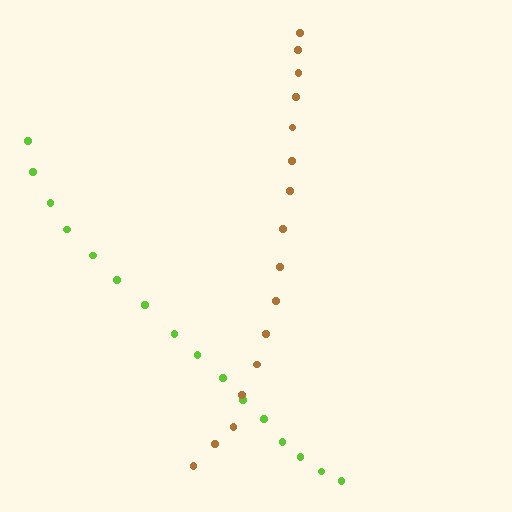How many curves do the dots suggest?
There are 2 distinct paths.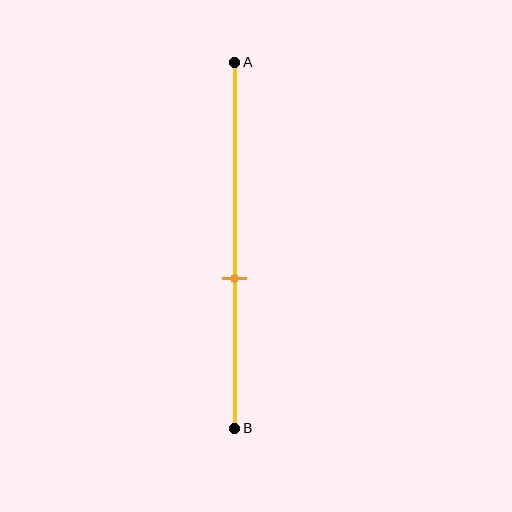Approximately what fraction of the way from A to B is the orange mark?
The orange mark is approximately 60% of the way from A to B.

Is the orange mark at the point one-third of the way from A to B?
No, the mark is at about 60% from A, not at the 33% one-third point.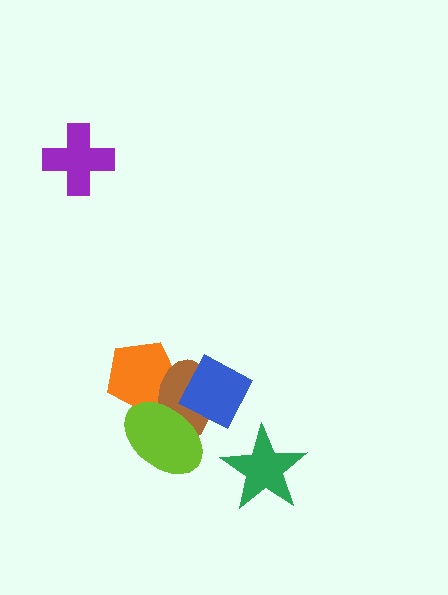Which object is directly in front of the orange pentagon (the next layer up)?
The brown ellipse is directly in front of the orange pentagon.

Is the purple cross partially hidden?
No, no other shape covers it.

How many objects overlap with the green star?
0 objects overlap with the green star.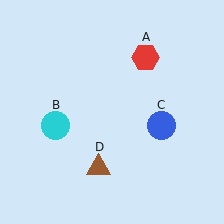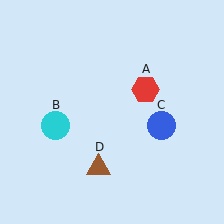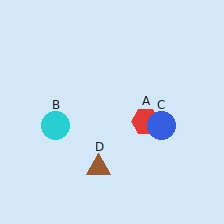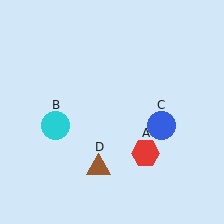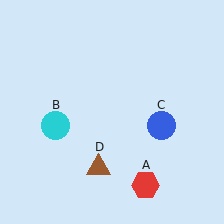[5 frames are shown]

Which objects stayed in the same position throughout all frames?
Cyan circle (object B) and blue circle (object C) and brown triangle (object D) remained stationary.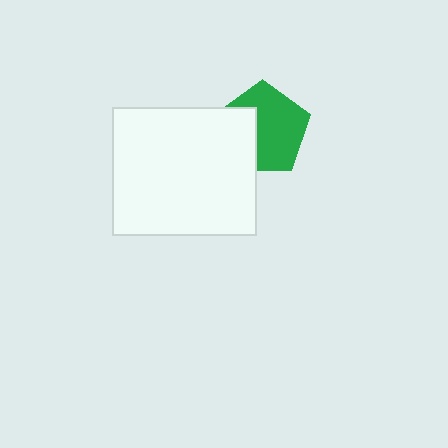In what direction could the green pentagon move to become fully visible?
The green pentagon could move right. That would shift it out from behind the white rectangle entirely.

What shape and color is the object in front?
The object in front is a white rectangle.